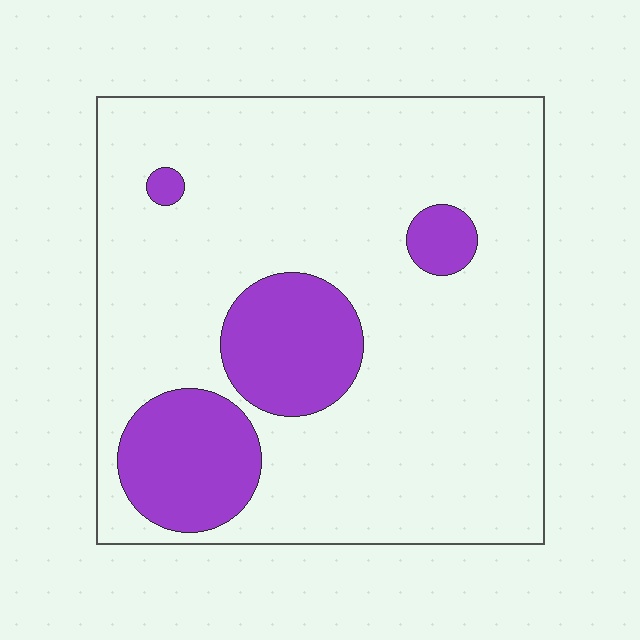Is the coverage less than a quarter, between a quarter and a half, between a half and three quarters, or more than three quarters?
Less than a quarter.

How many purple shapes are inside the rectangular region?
4.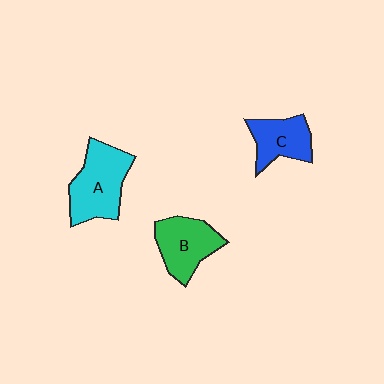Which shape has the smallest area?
Shape C (blue).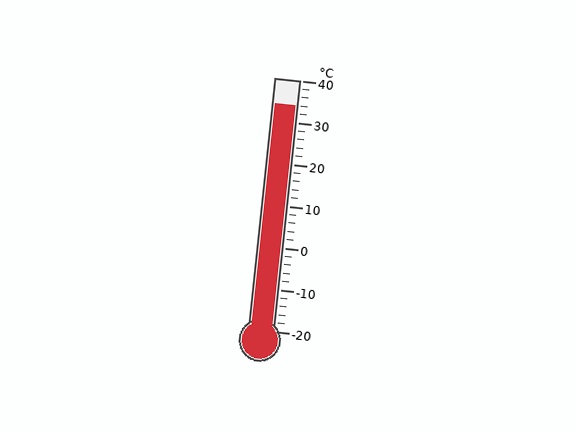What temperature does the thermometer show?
The thermometer shows approximately 34°C.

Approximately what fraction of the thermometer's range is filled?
The thermometer is filled to approximately 90% of its range.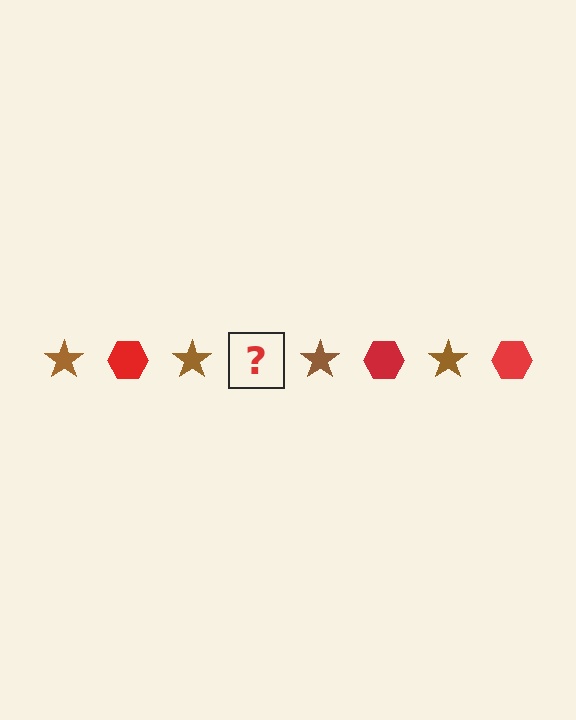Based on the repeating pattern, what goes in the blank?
The blank should be a red hexagon.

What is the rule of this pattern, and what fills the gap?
The rule is that the pattern alternates between brown star and red hexagon. The gap should be filled with a red hexagon.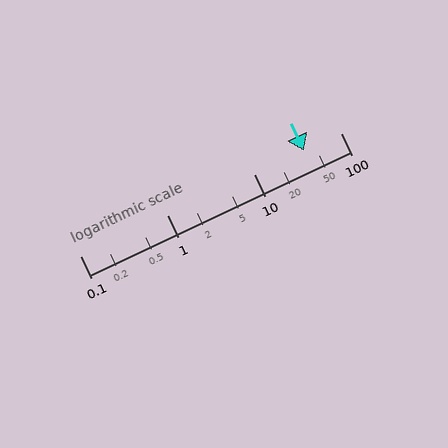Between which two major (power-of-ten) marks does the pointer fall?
The pointer is between 10 and 100.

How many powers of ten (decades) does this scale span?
The scale spans 3 decades, from 0.1 to 100.